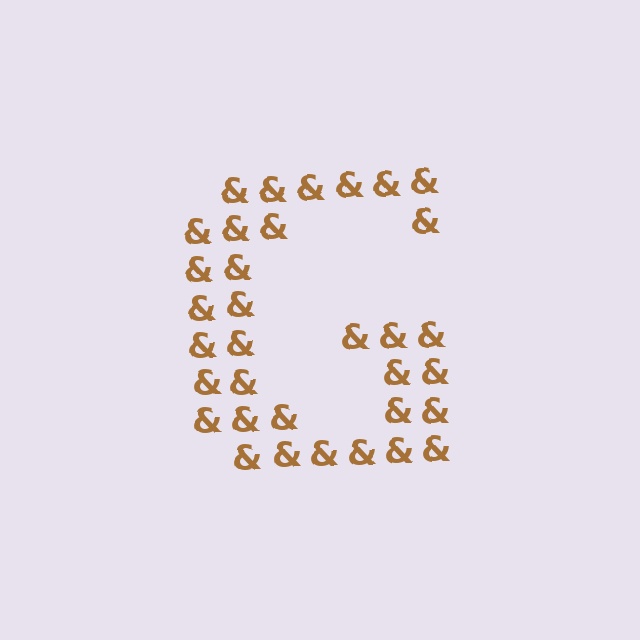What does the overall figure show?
The overall figure shows the letter G.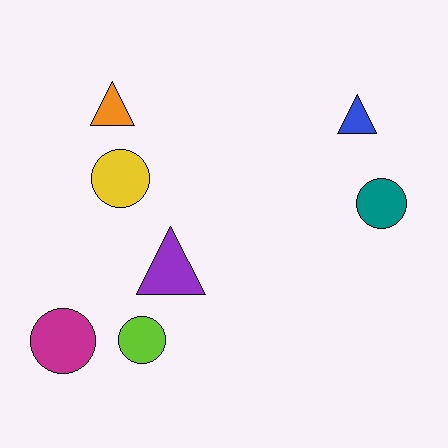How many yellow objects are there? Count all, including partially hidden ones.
There is 1 yellow object.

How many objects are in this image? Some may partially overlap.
There are 7 objects.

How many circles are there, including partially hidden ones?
There are 4 circles.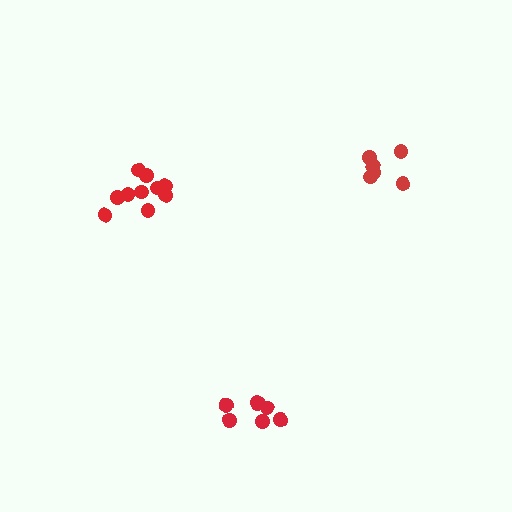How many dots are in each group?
Group 1: 7 dots, Group 2: 6 dots, Group 3: 10 dots (23 total).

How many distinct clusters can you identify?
There are 3 distinct clusters.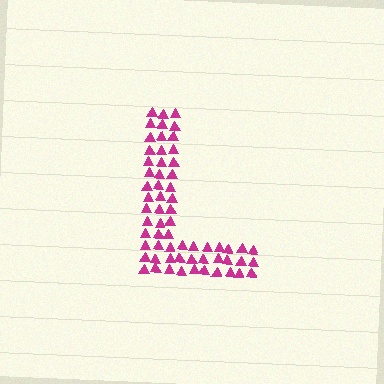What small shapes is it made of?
It is made of small triangles.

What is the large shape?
The large shape is the letter L.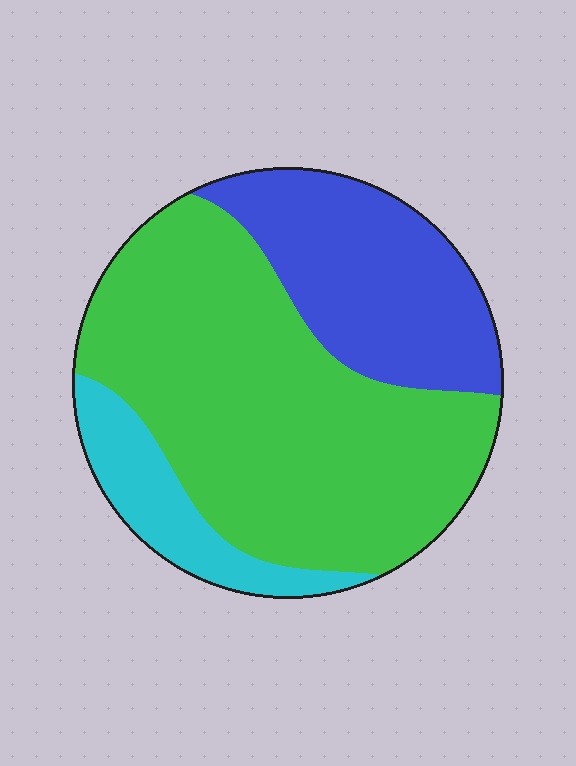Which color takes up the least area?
Cyan, at roughly 15%.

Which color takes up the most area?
Green, at roughly 60%.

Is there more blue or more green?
Green.